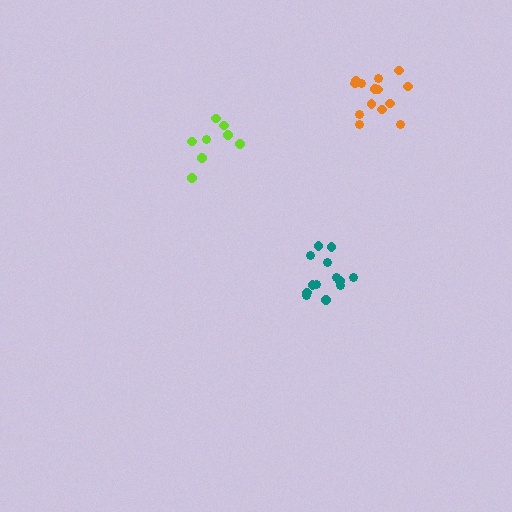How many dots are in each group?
Group 1: 8 dots, Group 2: 13 dots, Group 3: 14 dots (35 total).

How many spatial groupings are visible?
There are 3 spatial groupings.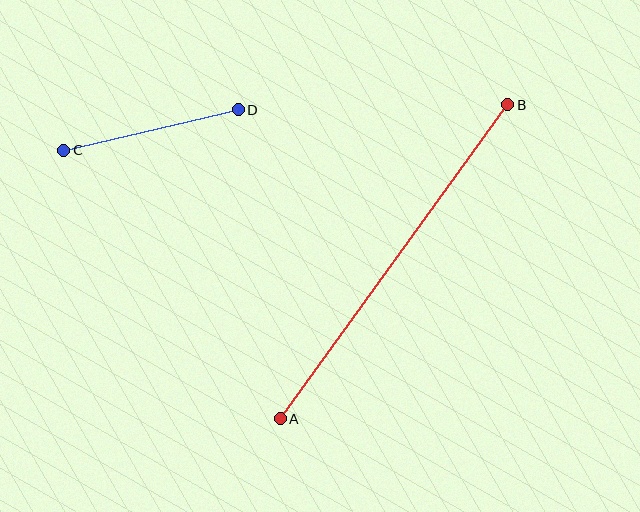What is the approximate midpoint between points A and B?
The midpoint is at approximately (394, 262) pixels.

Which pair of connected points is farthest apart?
Points A and B are farthest apart.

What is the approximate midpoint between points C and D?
The midpoint is at approximately (151, 130) pixels.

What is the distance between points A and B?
The distance is approximately 388 pixels.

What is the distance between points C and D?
The distance is approximately 179 pixels.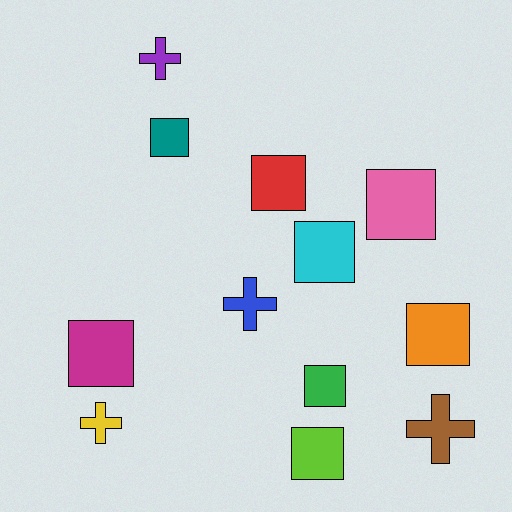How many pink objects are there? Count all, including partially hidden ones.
There is 1 pink object.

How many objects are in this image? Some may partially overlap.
There are 12 objects.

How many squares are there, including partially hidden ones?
There are 8 squares.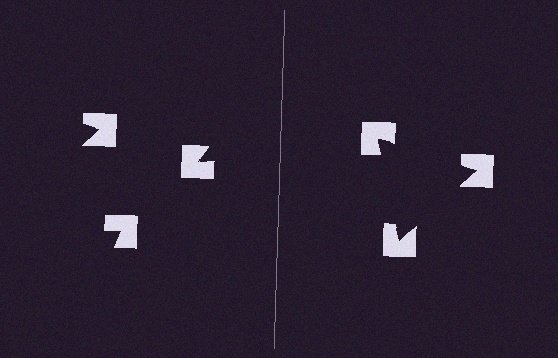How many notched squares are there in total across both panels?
6 — 3 on each side.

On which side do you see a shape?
An illusory triangle appears on the right side. On the left side the wedge cuts are rotated, so no coherent shape forms.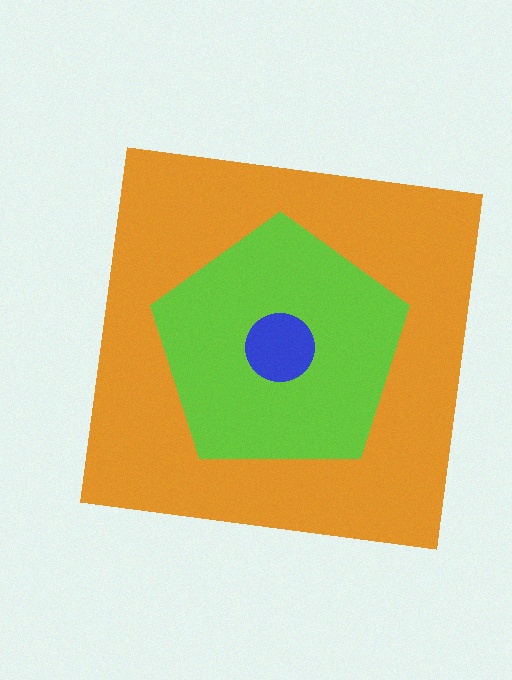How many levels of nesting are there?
3.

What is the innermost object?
The blue circle.